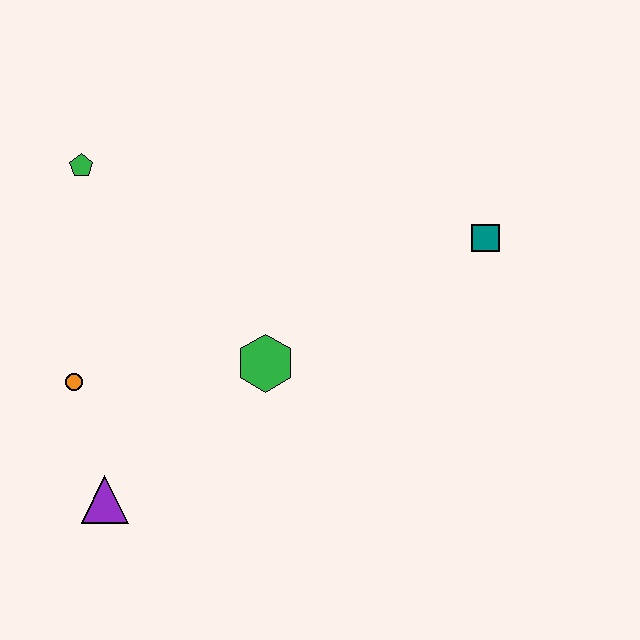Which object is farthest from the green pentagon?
The teal square is farthest from the green pentagon.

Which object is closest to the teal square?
The green hexagon is closest to the teal square.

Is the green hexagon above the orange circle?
Yes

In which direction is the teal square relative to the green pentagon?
The teal square is to the right of the green pentagon.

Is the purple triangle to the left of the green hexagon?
Yes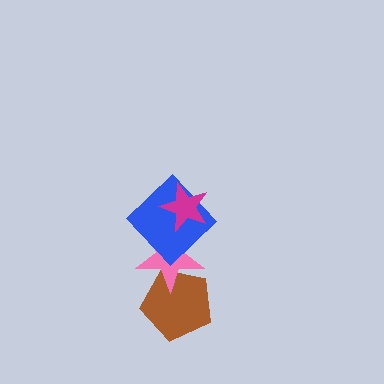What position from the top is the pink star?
The pink star is 3rd from the top.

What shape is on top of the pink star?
The blue diamond is on top of the pink star.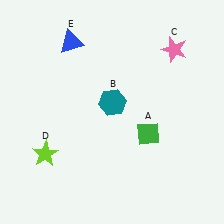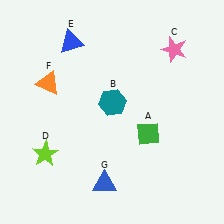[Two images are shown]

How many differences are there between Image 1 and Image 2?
There are 2 differences between the two images.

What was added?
An orange triangle (F), a blue triangle (G) were added in Image 2.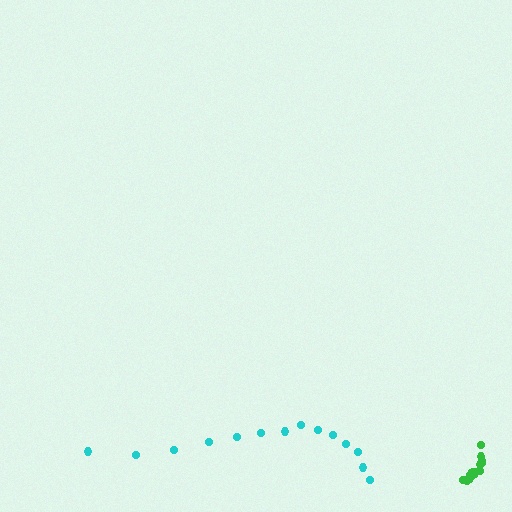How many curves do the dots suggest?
There are 2 distinct paths.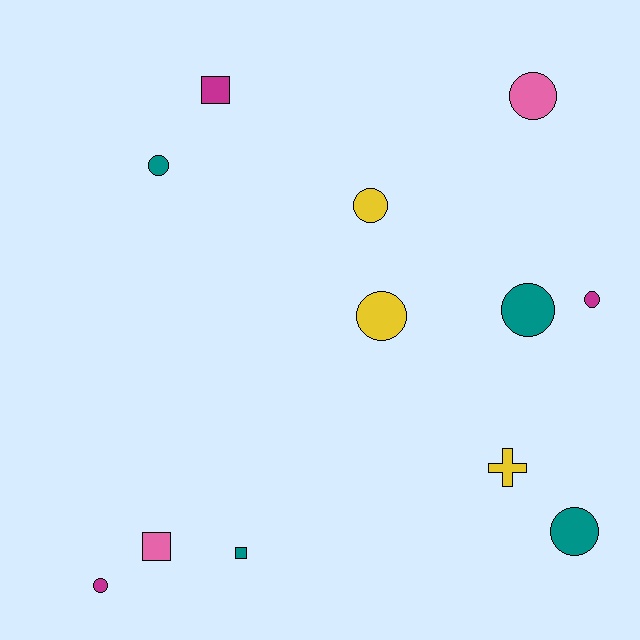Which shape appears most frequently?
Circle, with 8 objects.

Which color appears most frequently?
Teal, with 4 objects.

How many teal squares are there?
There is 1 teal square.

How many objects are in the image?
There are 12 objects.